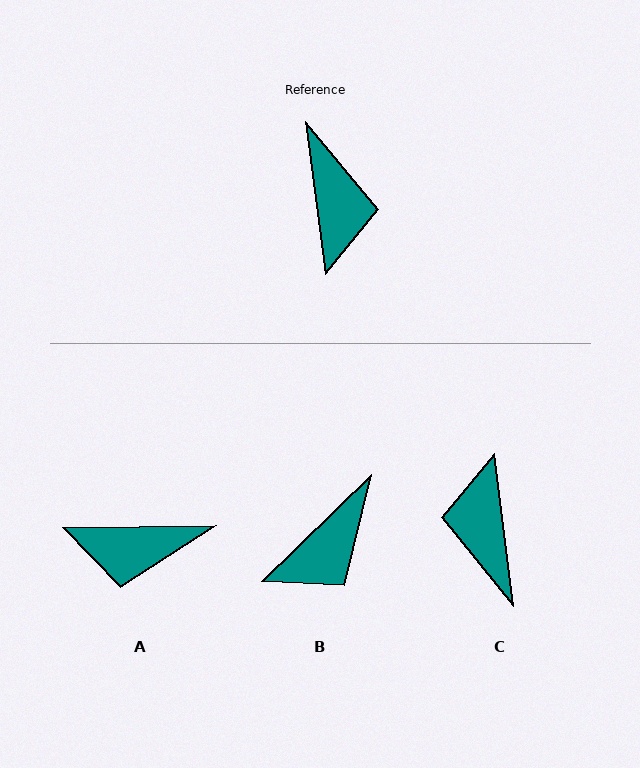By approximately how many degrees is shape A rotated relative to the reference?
Approximately 97 degrees clockwise.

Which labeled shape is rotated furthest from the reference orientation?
C, about 179 degrees away.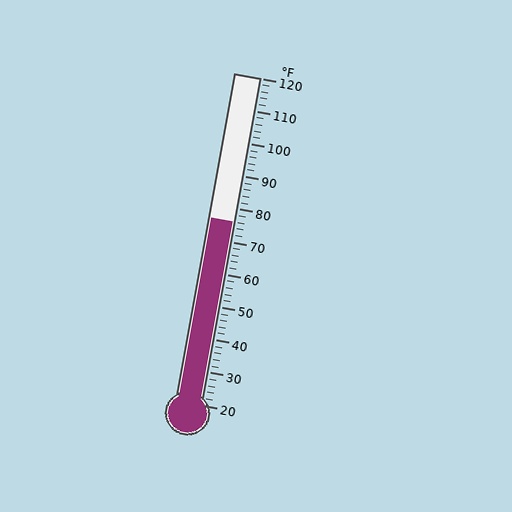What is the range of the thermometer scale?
The thermometer scale ranges from 20°F to 120°F.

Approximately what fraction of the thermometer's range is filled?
The thermometer is filled to approximately 55% of its range.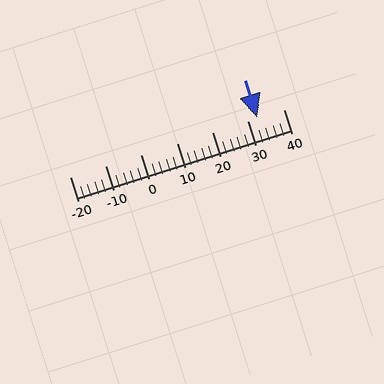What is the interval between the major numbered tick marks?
The major tick marks are spaced 10 units apart.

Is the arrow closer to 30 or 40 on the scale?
The arrow is closer to 30.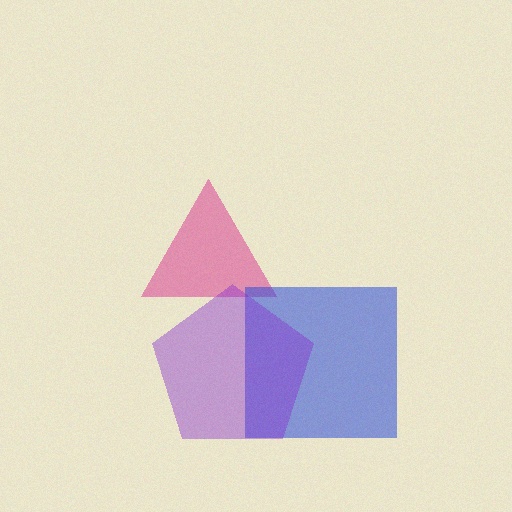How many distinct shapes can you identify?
There are 3 distinct shapes: a pink triangle, a blue square, a purple pentagon.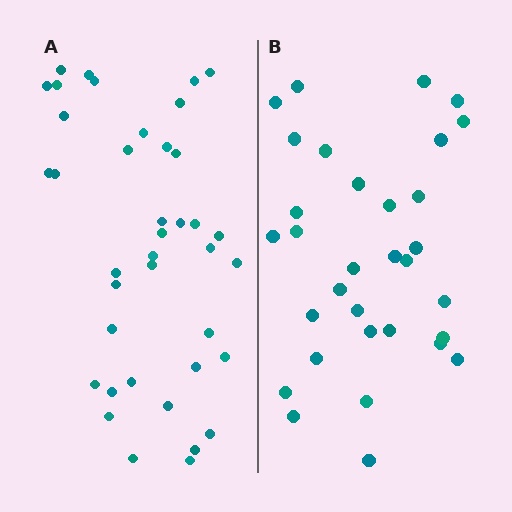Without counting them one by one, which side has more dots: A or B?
Region A (the left region) has more dots.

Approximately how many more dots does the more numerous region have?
Region A has roughly 8 or so more dots than region B.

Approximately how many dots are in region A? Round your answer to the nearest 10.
About 40 dots. (The exact count is 39, which rounds to 40.)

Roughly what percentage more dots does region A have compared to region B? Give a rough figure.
About 20% more.